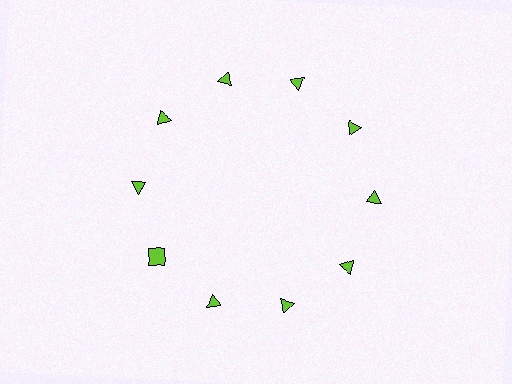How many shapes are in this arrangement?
There are 10 shapes arranged in a ring pattern.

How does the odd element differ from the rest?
It has a different shape: square instead of triangle.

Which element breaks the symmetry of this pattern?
The lime square at roughly the 8 o'clock position breaks the symmetry. All other shapes are lime triangles.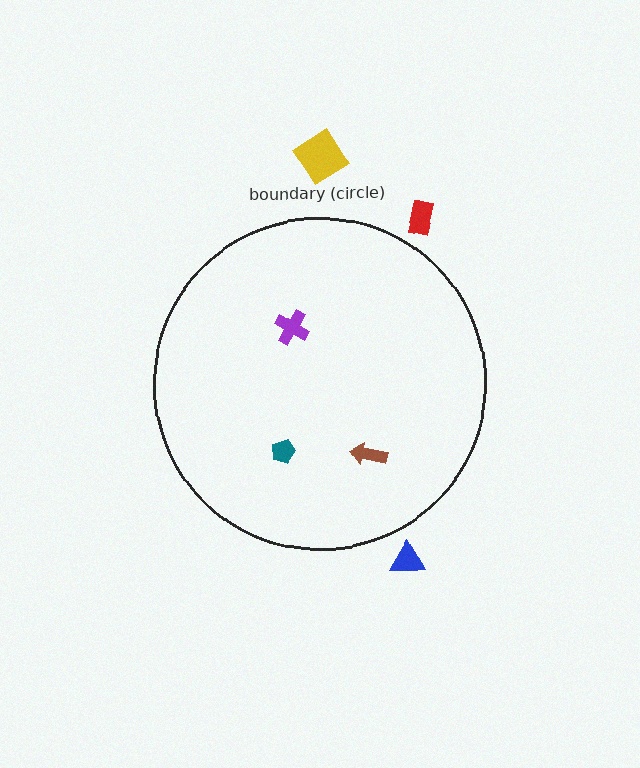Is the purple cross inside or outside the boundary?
Inside.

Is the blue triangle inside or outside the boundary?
Outside.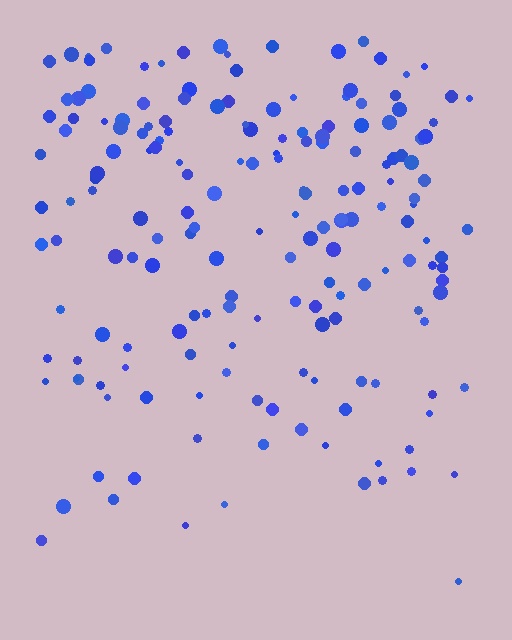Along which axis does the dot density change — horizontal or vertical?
Vertical.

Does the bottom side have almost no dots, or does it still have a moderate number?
Still a moderate number, just noticeably fewer than the top.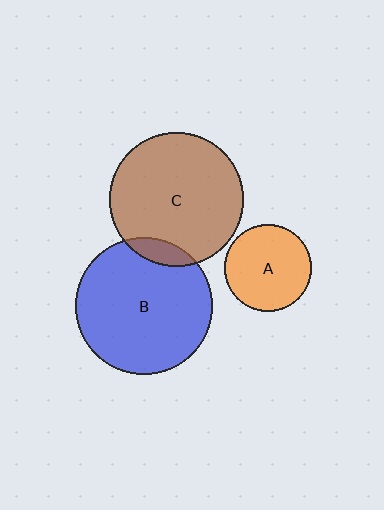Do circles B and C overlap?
Yes.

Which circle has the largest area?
Circle B (blue).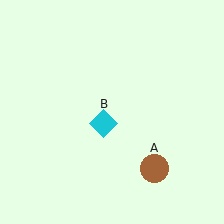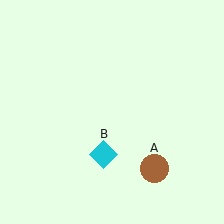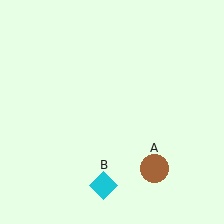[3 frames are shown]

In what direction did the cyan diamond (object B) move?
The cyan diamond (object B) moved down.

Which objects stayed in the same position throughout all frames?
Brown circle (object A) remained stationary.